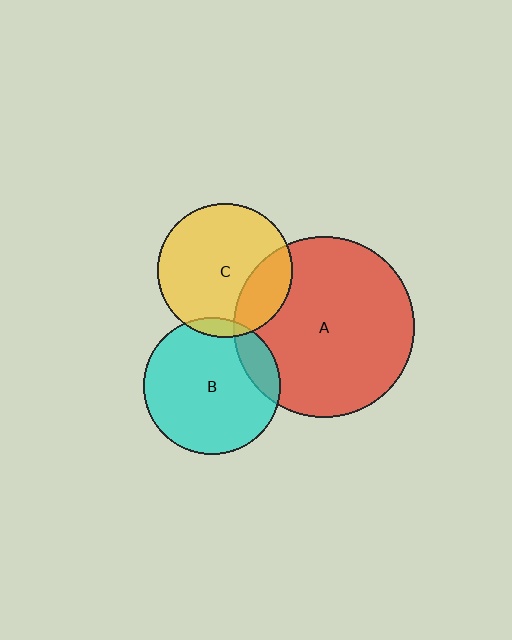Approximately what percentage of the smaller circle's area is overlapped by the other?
Approximately 25%.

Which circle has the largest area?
Circle A (red).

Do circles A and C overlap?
Yes.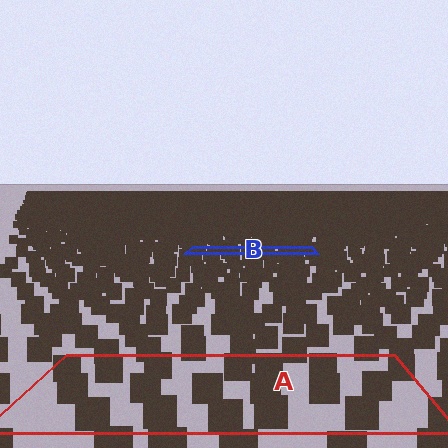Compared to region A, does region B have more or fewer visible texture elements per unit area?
Region B has more texture elements per unit area — they are packed more densely because it is farther away.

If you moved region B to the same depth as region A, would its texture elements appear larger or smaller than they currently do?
They would appear larger. At a closer depth, the same texture elements are projected at a bigger on-screen size.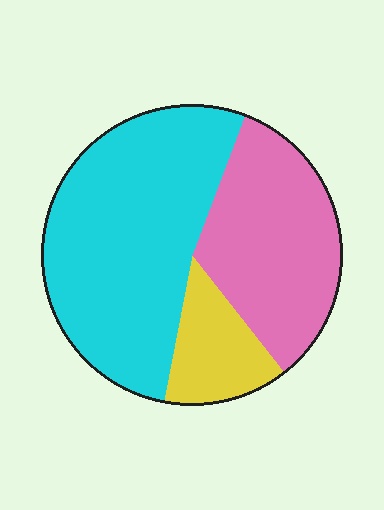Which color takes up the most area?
Cyan, at roughly 55%.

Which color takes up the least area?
Yellow, at roughly 15%.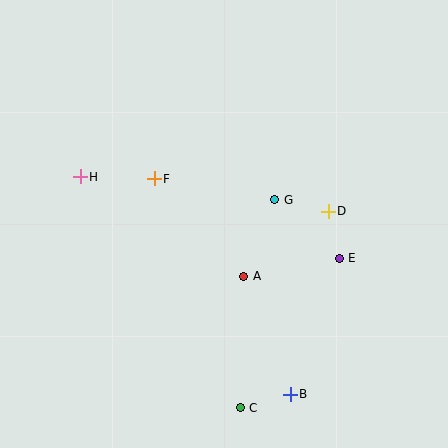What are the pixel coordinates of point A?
Point A is at (244, 276).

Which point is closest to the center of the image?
Point A at (244, 276) is closest to the center.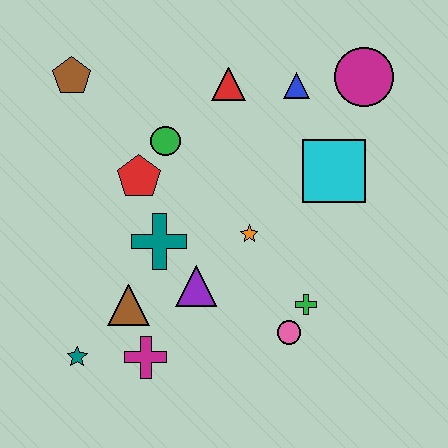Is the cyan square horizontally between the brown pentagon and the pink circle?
No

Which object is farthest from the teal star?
The magenta circle is farthest from the teal star.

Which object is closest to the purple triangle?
The teal cross is closest to the purple triangle.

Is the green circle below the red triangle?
Yes